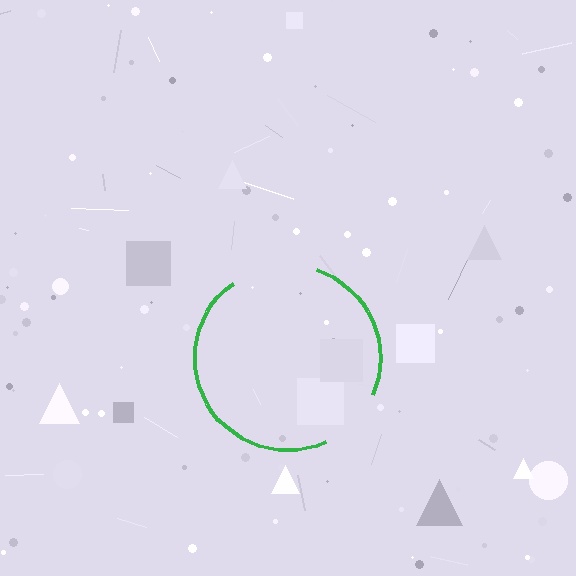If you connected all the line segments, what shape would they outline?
They would outline a circle.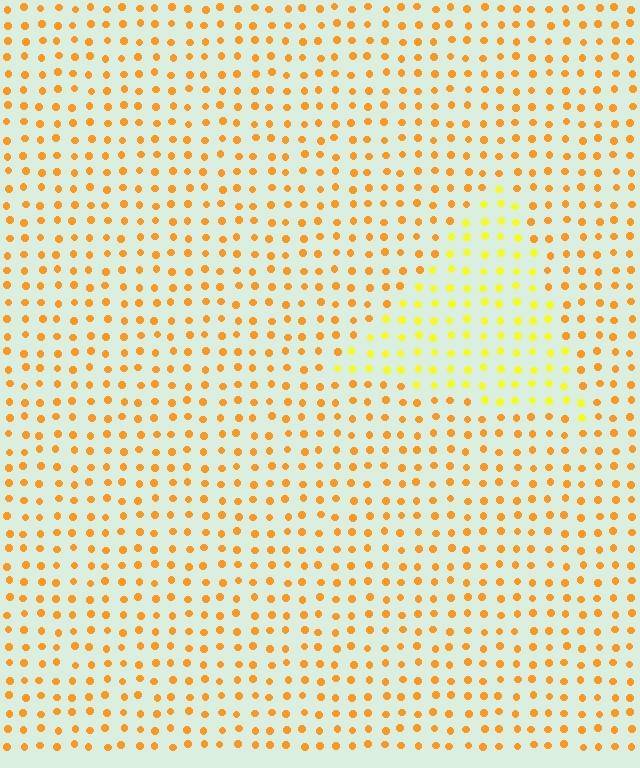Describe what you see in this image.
The image is filled with small orange elements in a uniform arrangement. A triangle-shaped region is visible where the elements are tinted to a slightly different hue, forming a subtle color boundary.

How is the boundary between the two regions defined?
The boundary is defined purely by a slight shift in hue (about 30 degrees). Spacing, size, and orientation are identical on both sides.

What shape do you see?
I see a triangle.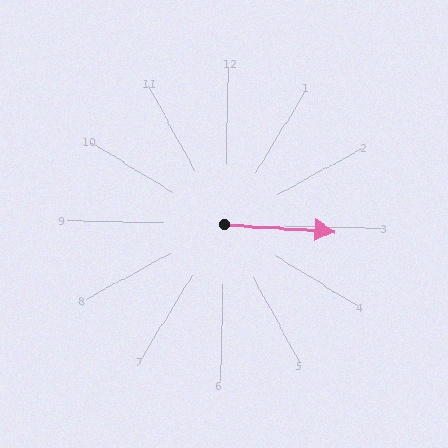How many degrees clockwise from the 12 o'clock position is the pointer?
Approximately 92 degrees.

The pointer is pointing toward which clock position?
Roughly 3 o'clock.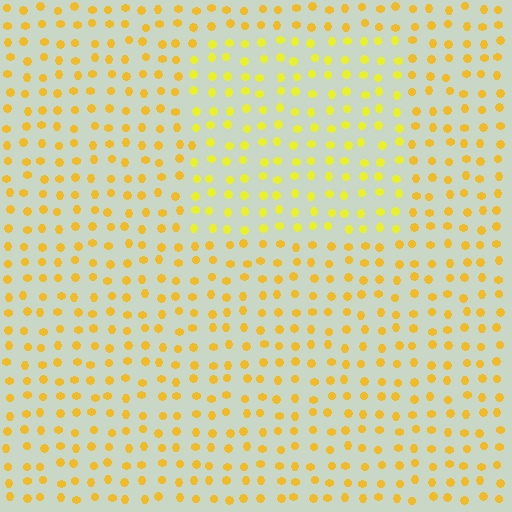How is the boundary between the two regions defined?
The boundary is defined purely by a slight shift in hue (about 19 degrees). Spacing, size, and orientation are identical on both sides.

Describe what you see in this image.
The image is filled with small yellow elements in a uniform arrangement. A rectangle-shaped region is visible where the elements are tinted to a slightly different hue, forming a subtle color boundary.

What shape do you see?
I see a rectangle.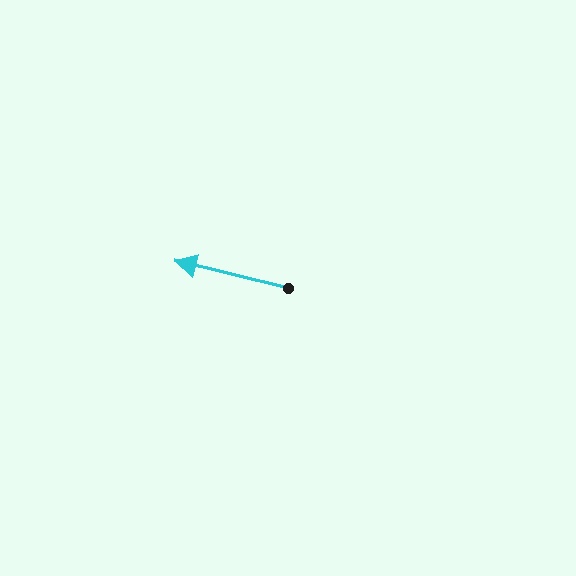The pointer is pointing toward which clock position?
Roughly 9 o'clock.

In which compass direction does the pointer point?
West.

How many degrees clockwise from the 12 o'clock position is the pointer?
Approximately 284 degrees.